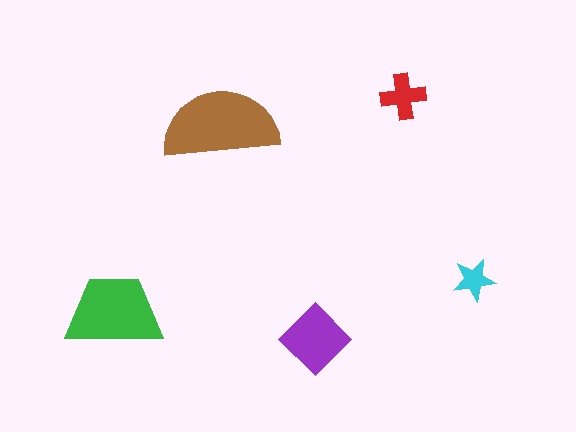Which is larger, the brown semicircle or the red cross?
The brown semicircle.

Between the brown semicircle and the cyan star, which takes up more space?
The brown semicircle.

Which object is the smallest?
The cyan star.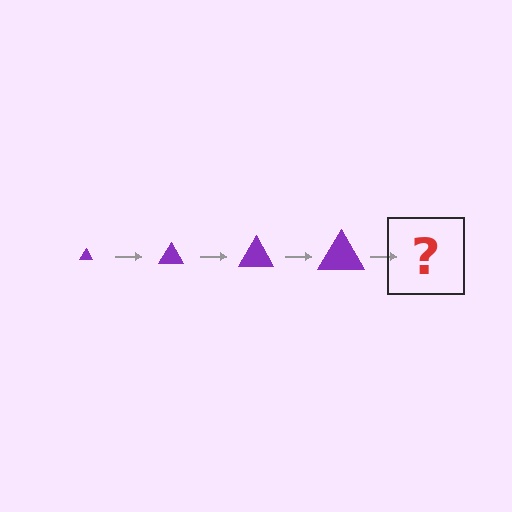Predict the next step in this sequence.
The next step is a purple triangle, larger than the previous one.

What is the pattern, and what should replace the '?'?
The pattern is that the triangle gets progressively larger each step. The '?' should be a purple triangle, larger than the previous one.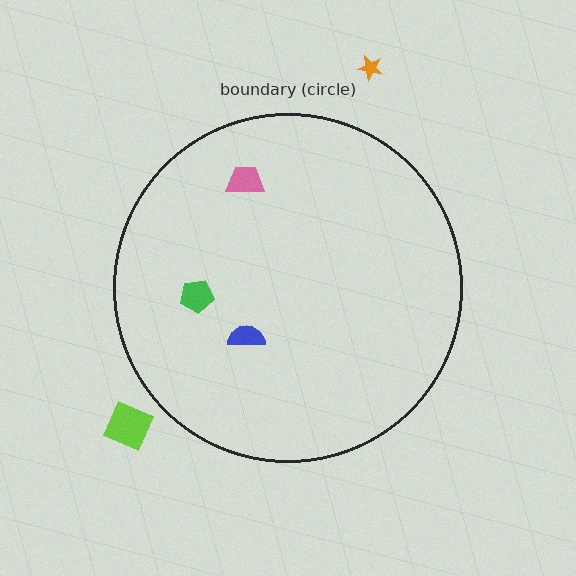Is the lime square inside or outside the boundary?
Outside.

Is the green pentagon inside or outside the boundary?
Inside.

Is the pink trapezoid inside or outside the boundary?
Inside.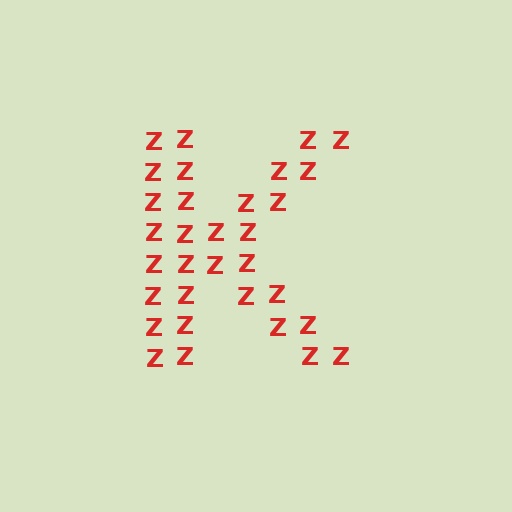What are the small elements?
The small elements are letter Z's.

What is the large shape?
The large shape is the letter K.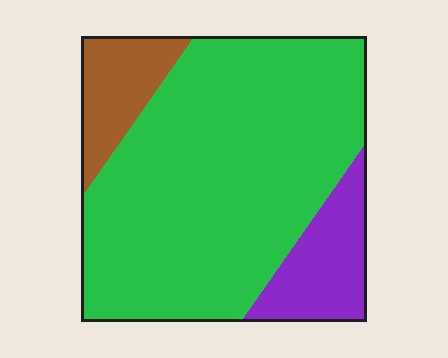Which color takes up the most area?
Green, at roughly 75%.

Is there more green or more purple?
Green.